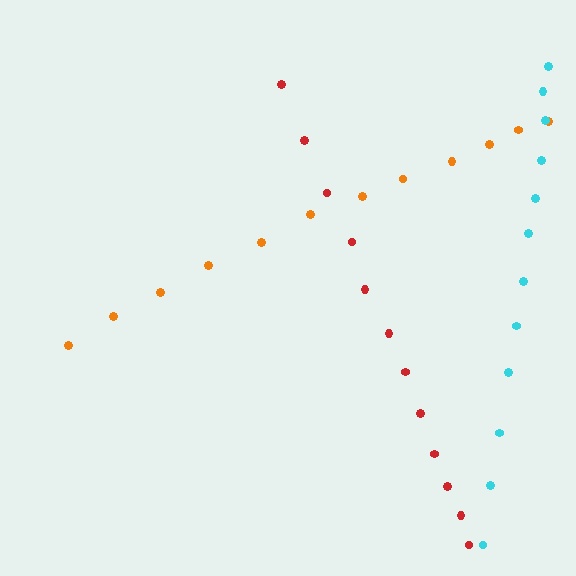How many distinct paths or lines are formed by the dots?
There are 3 distinct paths.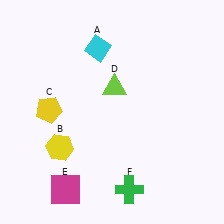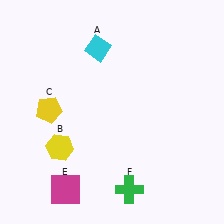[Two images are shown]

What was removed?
The lime triangle (D) was removed in Image 2.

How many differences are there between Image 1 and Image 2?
There is 1 difference between the two images.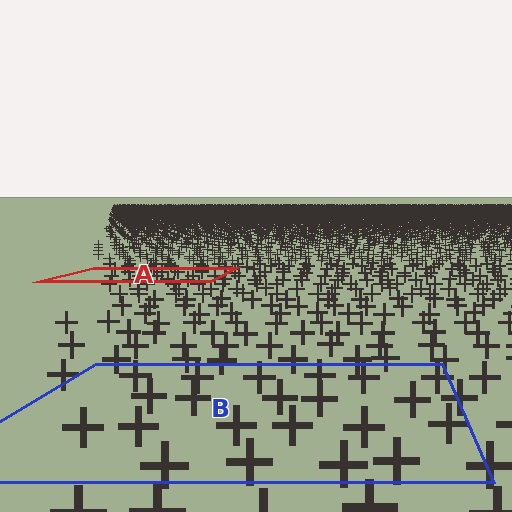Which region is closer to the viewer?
Region B is closer. The texture elements there are larger and more spread out.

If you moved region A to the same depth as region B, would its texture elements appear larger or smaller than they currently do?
They would appear larger. At a closer depth, the same texture elements are projected at a bigger on-screen size.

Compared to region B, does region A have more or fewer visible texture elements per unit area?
Region A has more texture elements per unit area — they are packed more densely because it is farther away.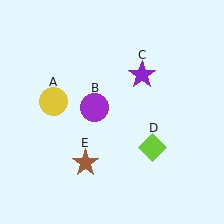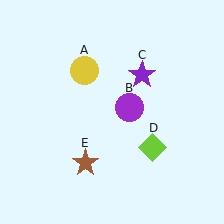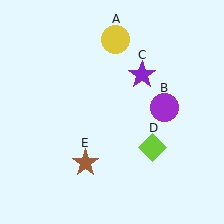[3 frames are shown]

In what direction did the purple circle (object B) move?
The purple circle (object B) moved right.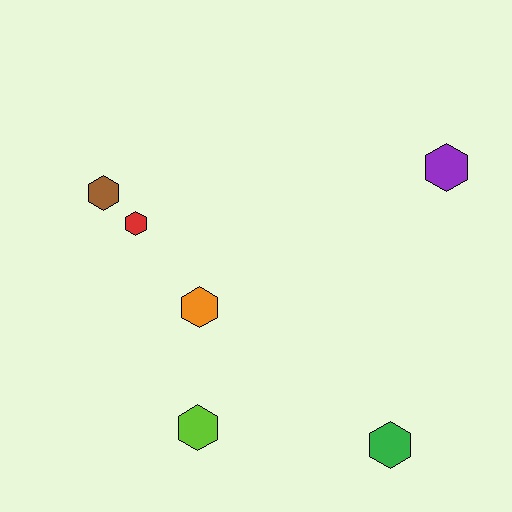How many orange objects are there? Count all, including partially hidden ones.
There is 1 orange object.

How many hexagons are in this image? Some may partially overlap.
There are 6 hexagons.